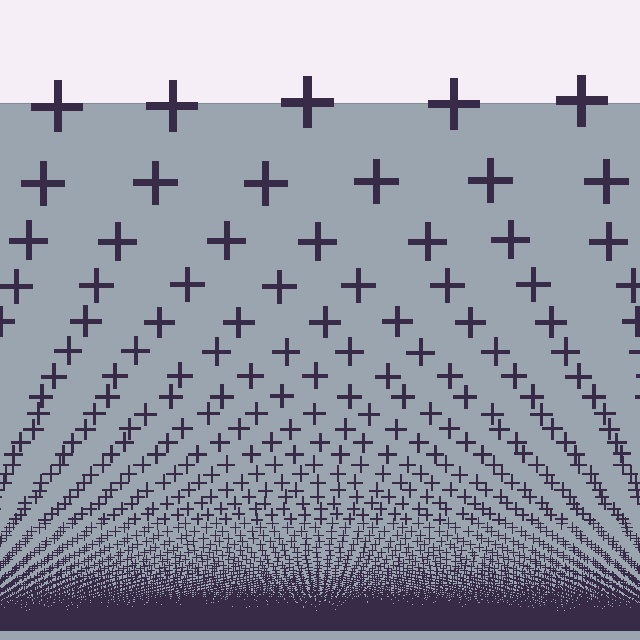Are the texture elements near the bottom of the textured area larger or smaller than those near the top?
Smaller. The gradient is inverted — elements near the bottom are smaller and denser.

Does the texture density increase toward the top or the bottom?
Density increases toward the bottom.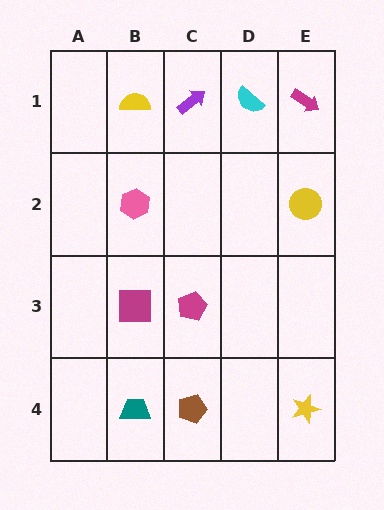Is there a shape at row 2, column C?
No, that cell is empty.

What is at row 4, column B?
A teal trapezoid.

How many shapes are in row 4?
3 shapes.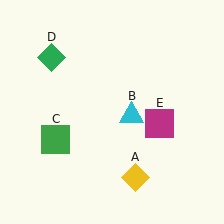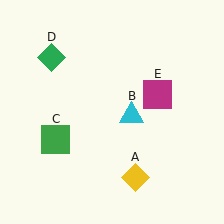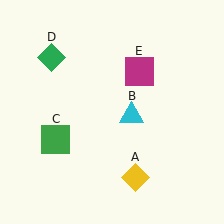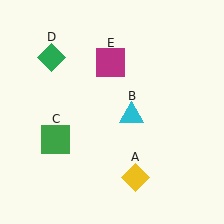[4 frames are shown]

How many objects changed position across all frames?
1 object changed position: magenta square (object E).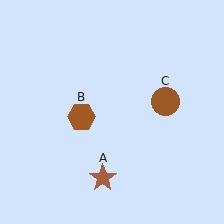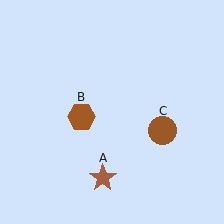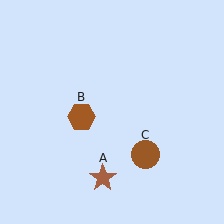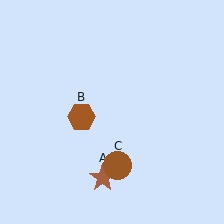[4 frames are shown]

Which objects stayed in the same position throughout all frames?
Brown star (object A) and brown hexagon (object B) remained stationary.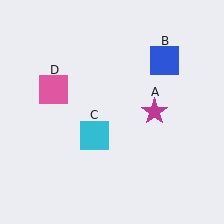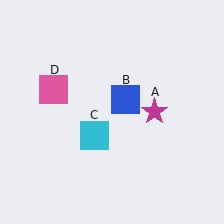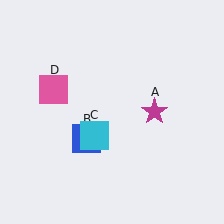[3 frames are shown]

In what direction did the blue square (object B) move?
The blue square (object B) moved down and to the left.